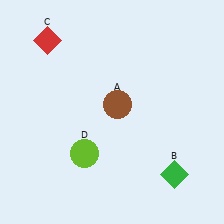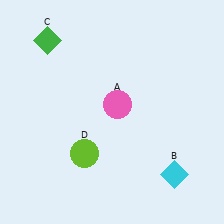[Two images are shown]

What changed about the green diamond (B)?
In Image 1, B is green. In Image 2, it changed to cyan.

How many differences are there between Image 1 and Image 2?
There are 3 differences between the two images.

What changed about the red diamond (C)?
In Image 1, C is red. In Image 2, it changed to green.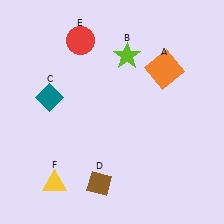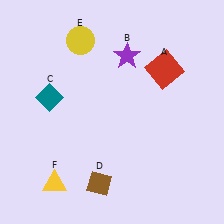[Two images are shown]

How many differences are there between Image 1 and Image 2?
There are 3 differences between the two images.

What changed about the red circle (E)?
In Image 1, E is red. In Image 2, it changed to yellow.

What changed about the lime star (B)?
In Image 1, B is lime. In Image 2, it changed to purple.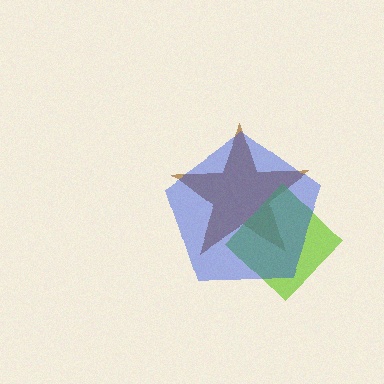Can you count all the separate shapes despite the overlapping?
Yes, there are 3 separate shapes.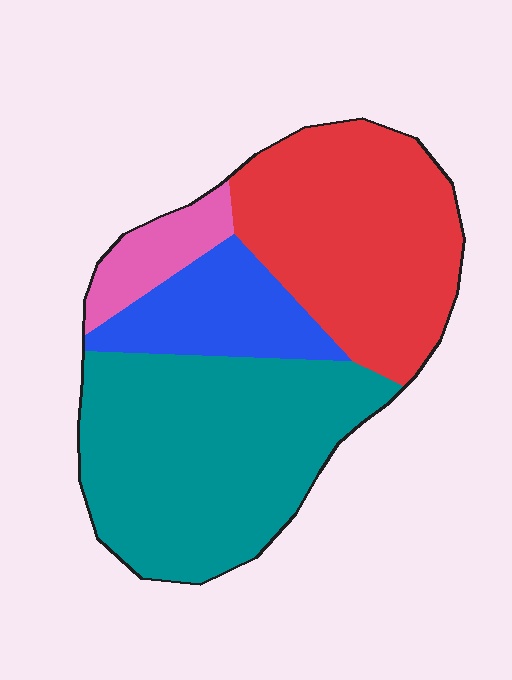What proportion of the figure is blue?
Blue takes up less than a quarter of the figure.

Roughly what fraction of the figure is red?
Red takes up about one third (1/3) of the figure.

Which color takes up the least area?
Pink, at roughly 10%.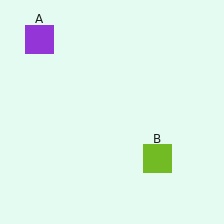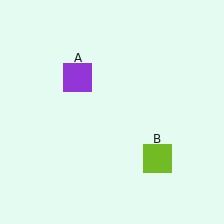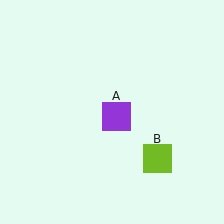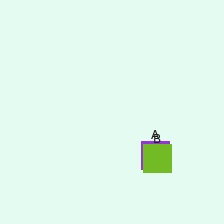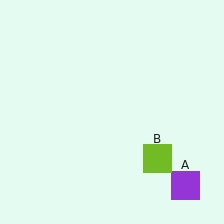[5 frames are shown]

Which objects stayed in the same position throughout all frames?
Lime square (object B) remained stationary.